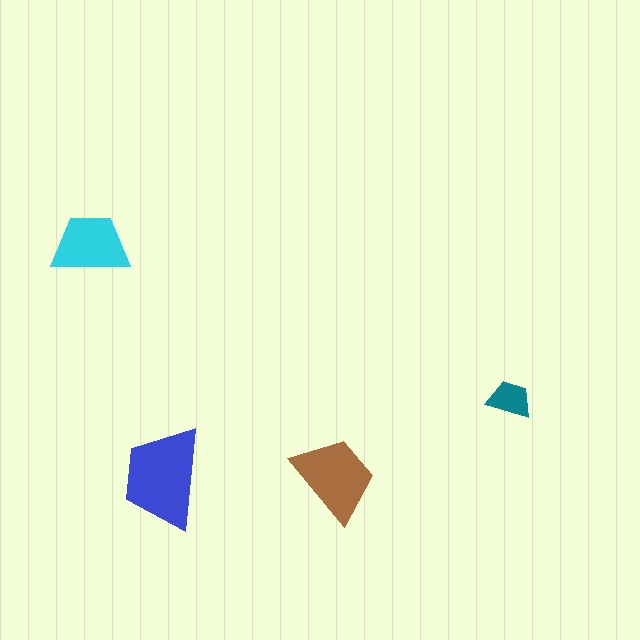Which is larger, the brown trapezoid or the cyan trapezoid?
The brown one.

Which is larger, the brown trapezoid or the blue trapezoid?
The blue one.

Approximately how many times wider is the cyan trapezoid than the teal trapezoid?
About 2 times wider.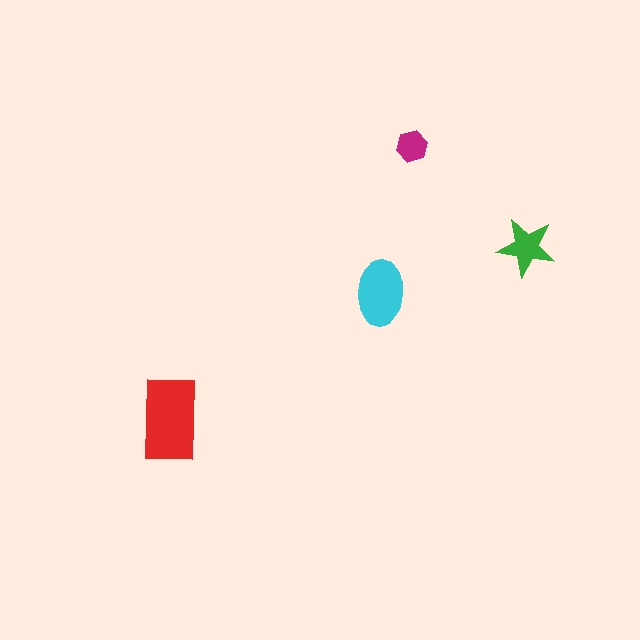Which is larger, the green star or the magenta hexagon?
The green star.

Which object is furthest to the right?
The green star is rightmost.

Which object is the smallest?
The magenta hexagon.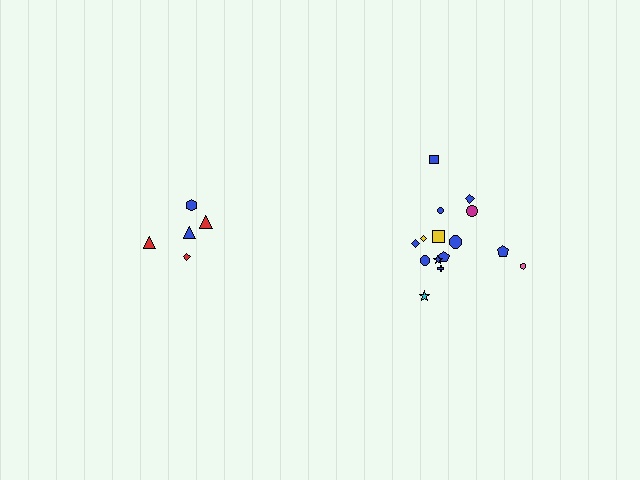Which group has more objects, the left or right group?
The right group.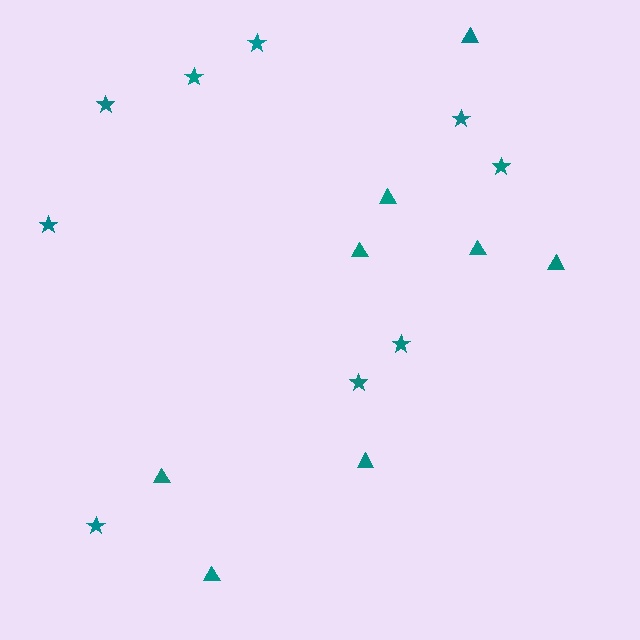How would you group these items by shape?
There are 2 groups: one group of stars (9) and one group of triangles (8).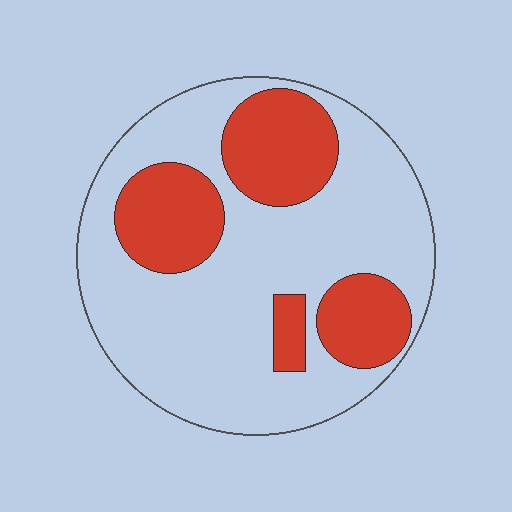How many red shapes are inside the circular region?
4.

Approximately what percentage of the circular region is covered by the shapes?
Approximately 30%.